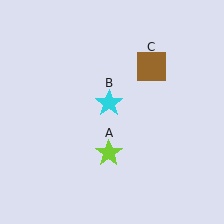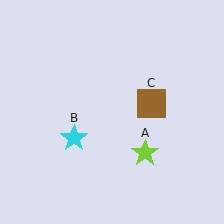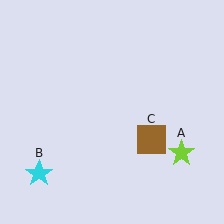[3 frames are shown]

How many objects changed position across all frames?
3 objects changed position: lime star (object A), cyan star (object B), brown square (object C).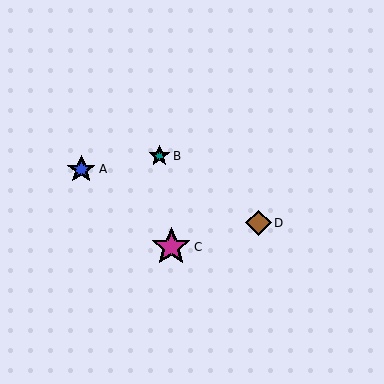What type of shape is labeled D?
Shape D is a brown diamond.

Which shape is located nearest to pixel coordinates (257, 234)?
The brown diamond (labeled D) at (259, 223) is nearest to that location.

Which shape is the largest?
The magenta star (labeled C) is the largest.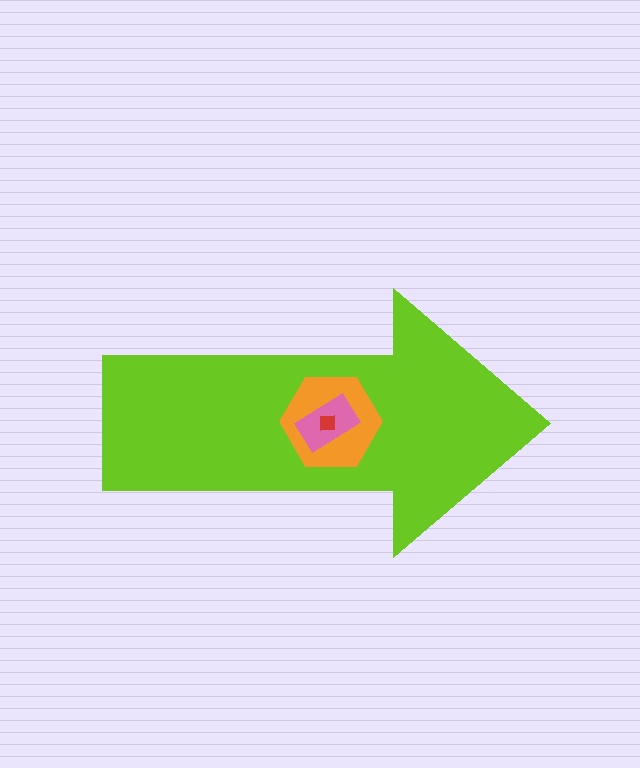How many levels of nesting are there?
4.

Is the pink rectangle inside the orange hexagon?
Yes.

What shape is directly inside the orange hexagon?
The pink rectangle.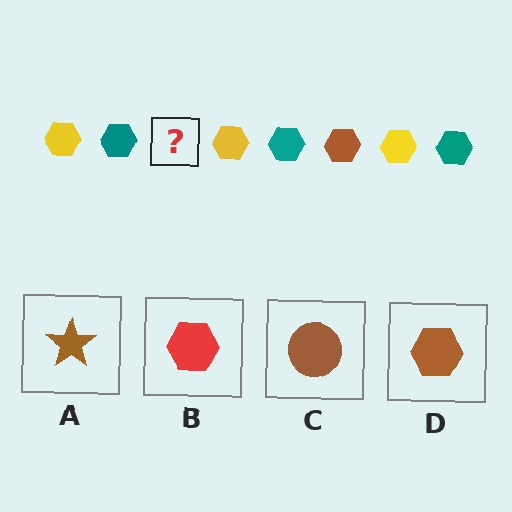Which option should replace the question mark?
Option D.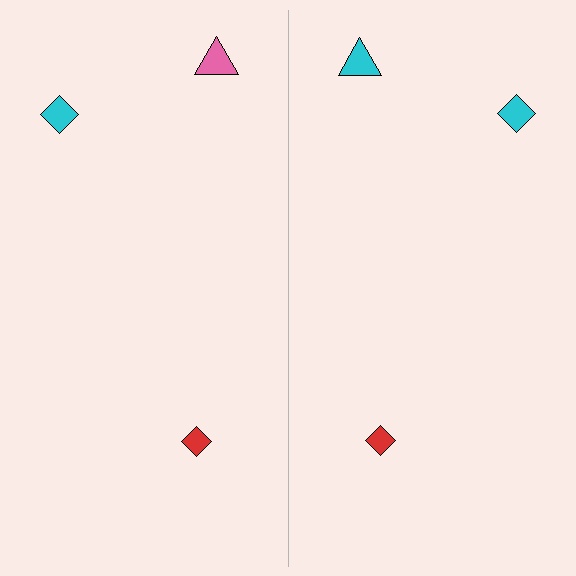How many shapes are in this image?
There are 6 shapes in this image.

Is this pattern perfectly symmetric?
No, the pattern is not perfectly symmetric. The cyan triangle on the right side breaks the symmetry — its mirror counterpart is pink.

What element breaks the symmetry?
The cyan triangle on the right side breaks the symmetry — its mirror counterpart is pink.